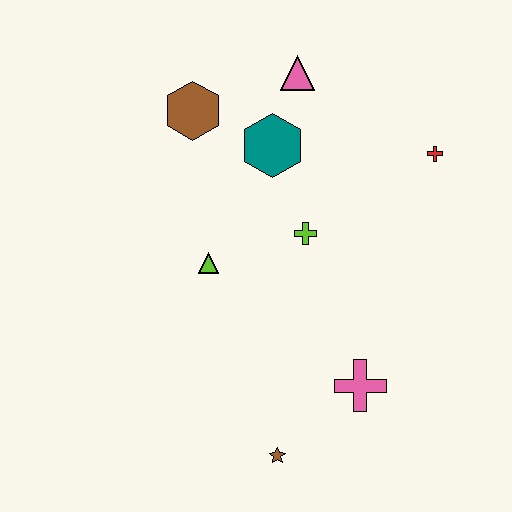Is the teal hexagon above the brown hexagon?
No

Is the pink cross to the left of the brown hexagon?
No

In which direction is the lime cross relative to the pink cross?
The lime cross is above the pink cross.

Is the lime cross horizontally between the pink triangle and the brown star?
No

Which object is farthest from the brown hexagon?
The brown star is farthest from the brown hexagon.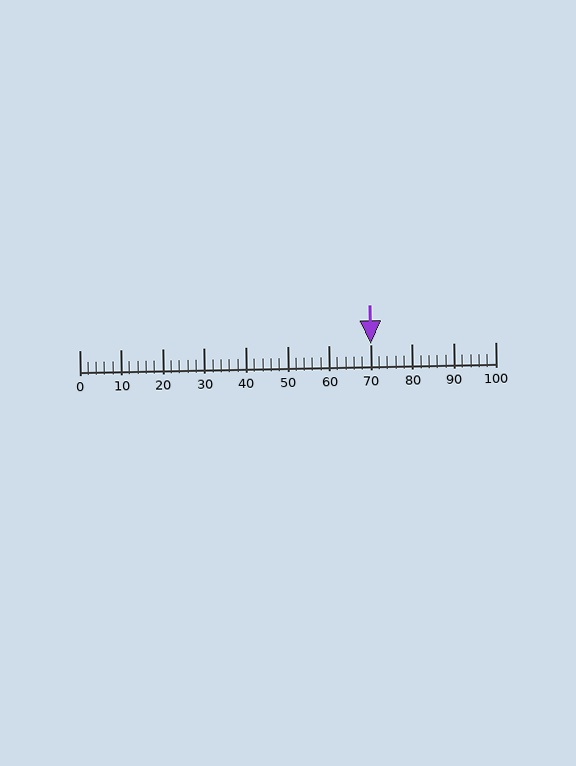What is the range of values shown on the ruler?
The ruler shows values from 0 to 100.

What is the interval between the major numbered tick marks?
The major tick marks are spaced 10 units apart.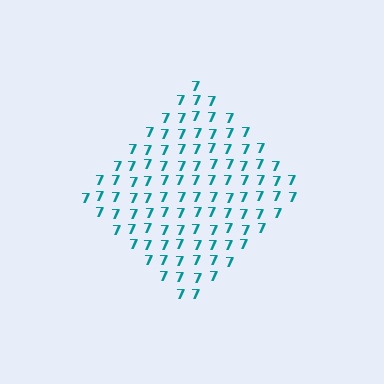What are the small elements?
The small elements are digit 7's.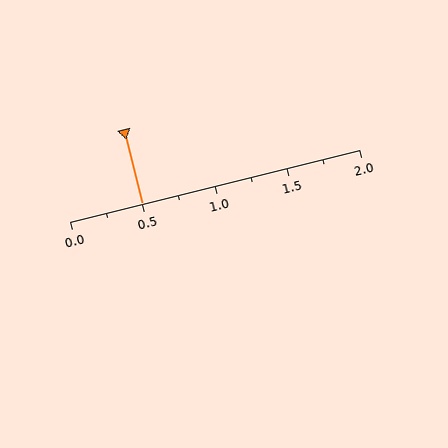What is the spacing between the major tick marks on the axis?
The major ticks are spaced 0.5 apart.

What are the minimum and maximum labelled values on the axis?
The axis runs from 0.0 to 2.0.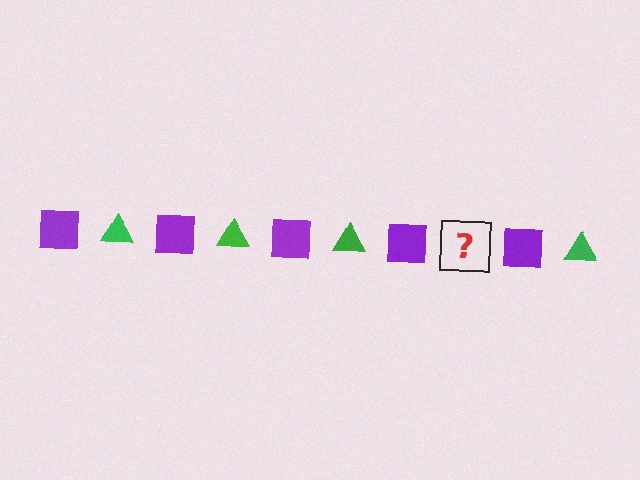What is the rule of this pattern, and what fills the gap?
The rule is that the pattern alternates between purple square and green triangle. The gap should be filled with a green triangle.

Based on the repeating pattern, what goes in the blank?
The blank should be a green triangle.